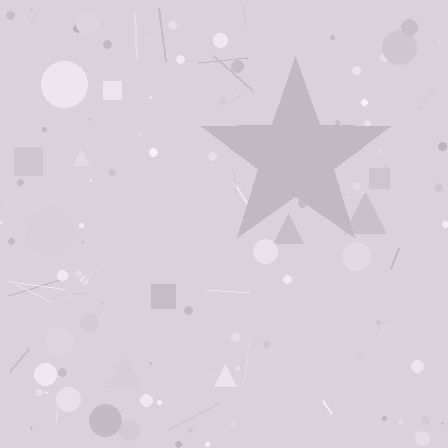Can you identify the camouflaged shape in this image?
The camouflaged shape is a star.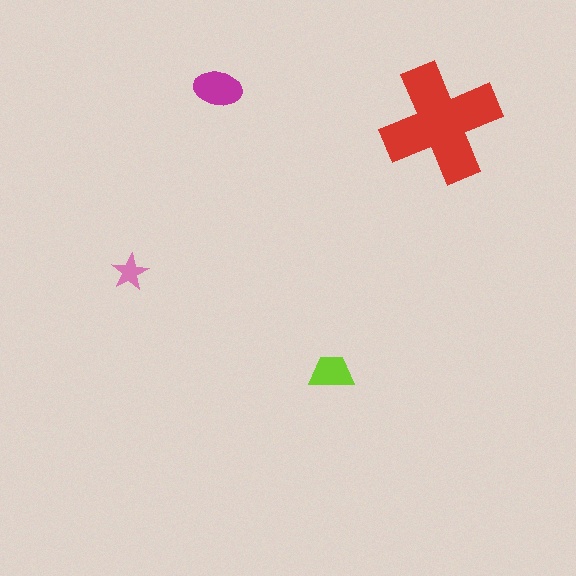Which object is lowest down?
The lime trapezoid is bottommost.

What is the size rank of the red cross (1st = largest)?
1st.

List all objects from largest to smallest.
The red cross, the magenta ellipse, the lime trapezoid, the pink star.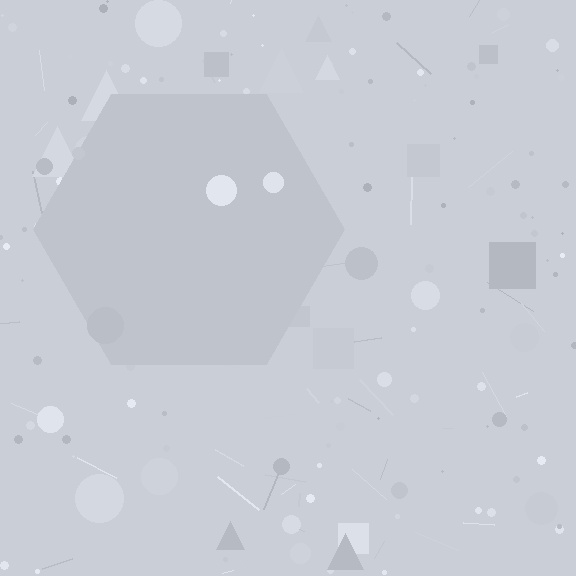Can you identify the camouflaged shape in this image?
The camouflaged shape is a hexagon.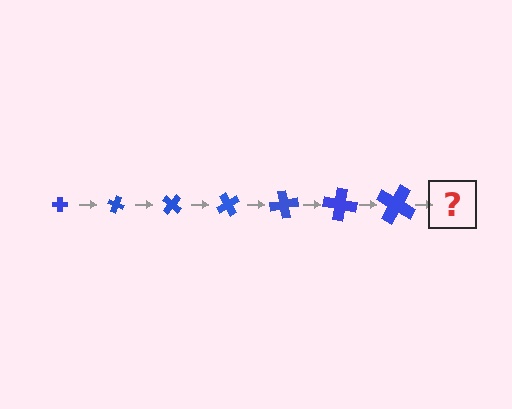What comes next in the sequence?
The next element should be a cross, larger than the previous one and rotated 140 degrees from the start.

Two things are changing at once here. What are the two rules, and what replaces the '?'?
The two rules are that the cross grows larger each step and it rotates 20 degrees each step. The '?' should be a cross, larger than the previous one and rotated 140 degrees from the start.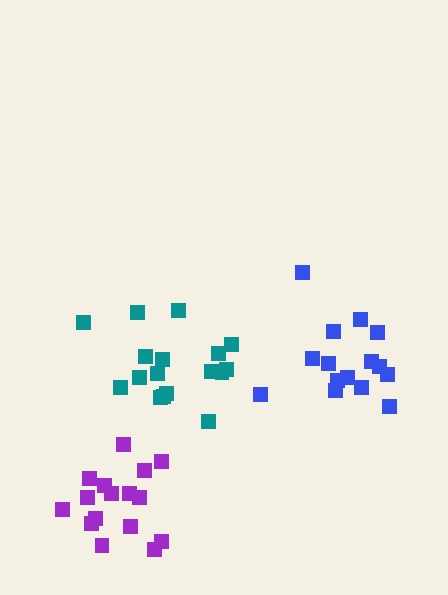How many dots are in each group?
Group 1: 17 dots, Group 2: 15 dots, Group 3: 16 dots (48 total).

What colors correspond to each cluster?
The clusters are colored: teal, blue, purple.